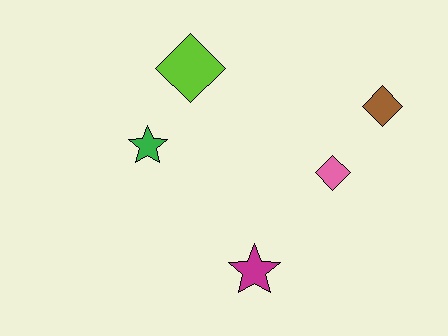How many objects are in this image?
There are 5 objects.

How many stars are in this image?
There are 2 stars.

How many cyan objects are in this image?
There are no cyan objects.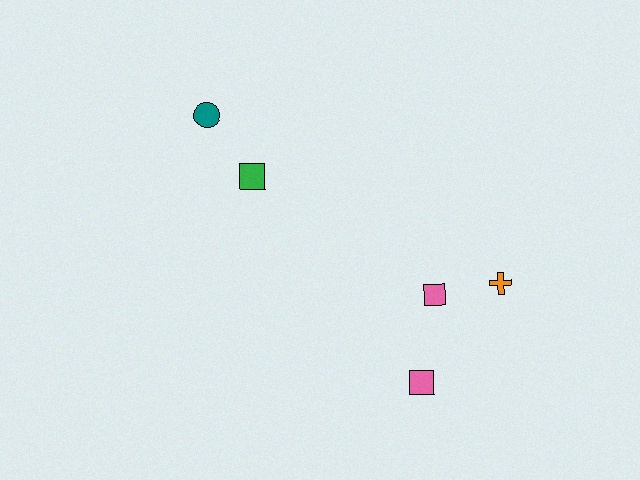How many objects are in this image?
There are 5 objects.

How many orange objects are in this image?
There is 1 orange object.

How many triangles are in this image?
There are no triangles.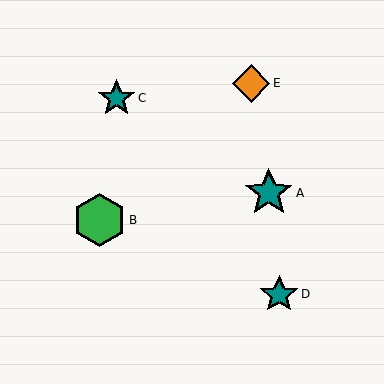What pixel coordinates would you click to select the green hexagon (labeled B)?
Click at (100, 220) to select the green hexagon B.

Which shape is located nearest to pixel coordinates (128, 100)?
The teal star (labeled C) at (117, 98) is nearest to that location.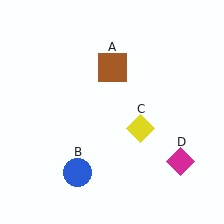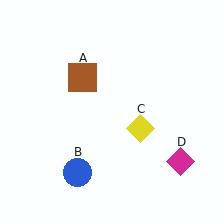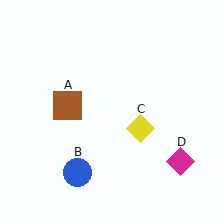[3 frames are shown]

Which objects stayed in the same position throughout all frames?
Blue circle (object B) and yellow diamond (object C) and magenta diamond (object D) remained stationary.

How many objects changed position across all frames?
1 object changed position: brown square (object A).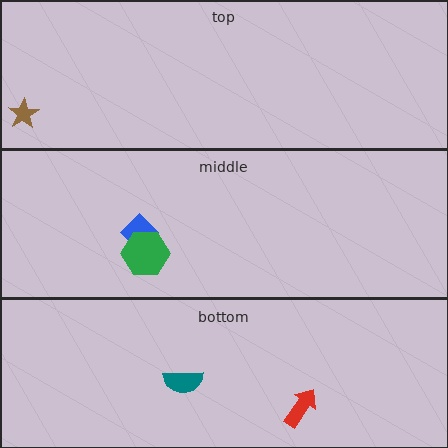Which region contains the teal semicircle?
The bottom region.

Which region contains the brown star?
The top region.